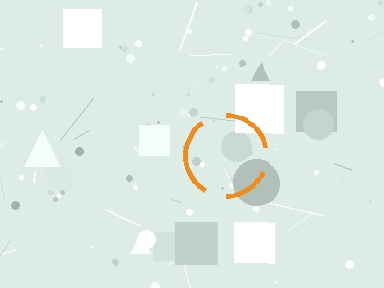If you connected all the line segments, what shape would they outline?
They would outline a circle.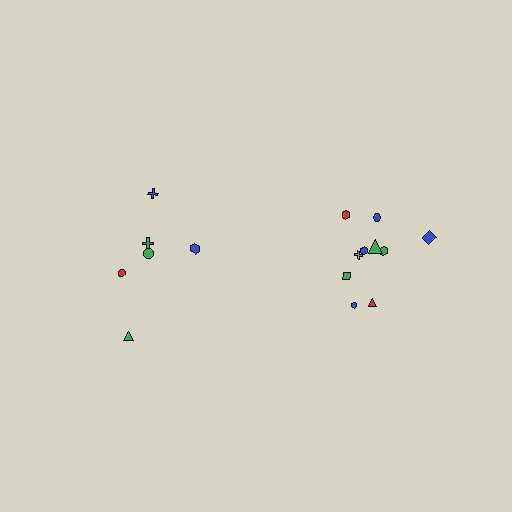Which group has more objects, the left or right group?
The right group.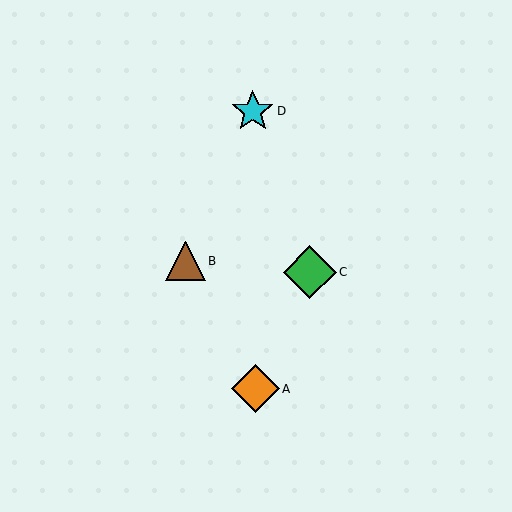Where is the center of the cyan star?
The center of the cyan star is at (253, 111).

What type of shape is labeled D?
Shape D is a cyan star.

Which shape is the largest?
The green diamond (labeled C) is the largest.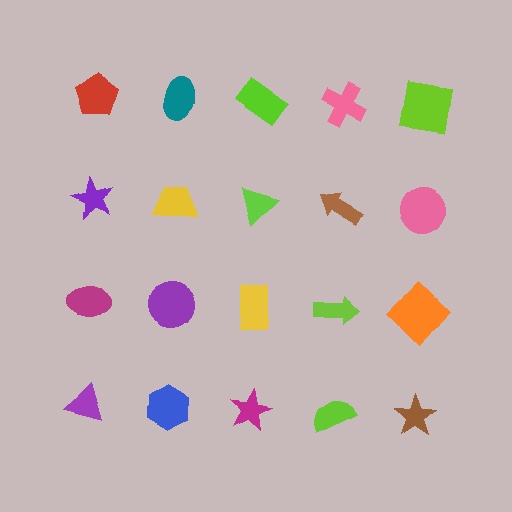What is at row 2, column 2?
A yellow trapezoid.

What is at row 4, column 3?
A magenta star.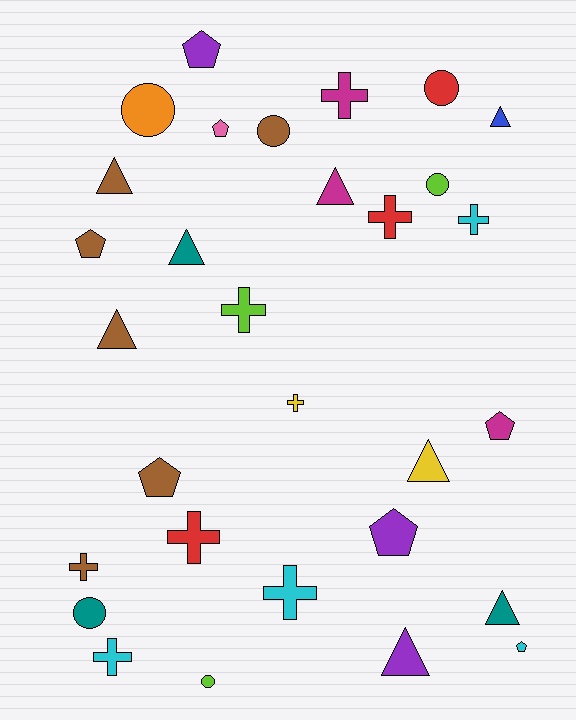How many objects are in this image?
There are 30 objects.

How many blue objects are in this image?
There is 1 blue object.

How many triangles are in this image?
There are 8 triangles.